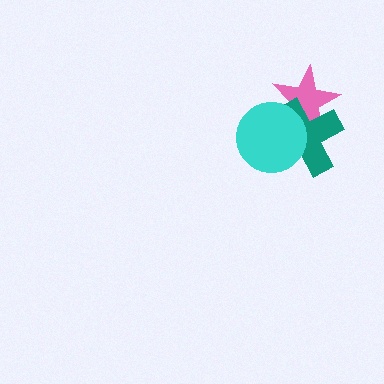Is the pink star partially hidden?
Yes, it is partially covered by another shape.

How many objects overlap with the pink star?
2 objects overlap with the pink star.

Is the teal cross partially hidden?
Yes, it is partially covered by another shape.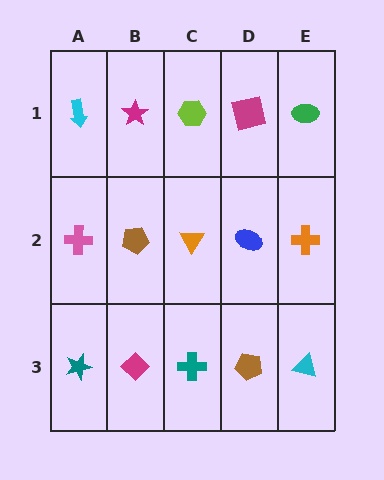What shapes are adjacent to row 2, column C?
A lime hexagon (row 1, column C), a teal cross (row 3, column C), a brown pentagon (row 2, column B), a blue ellipse (row 2, column D).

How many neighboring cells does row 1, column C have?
3.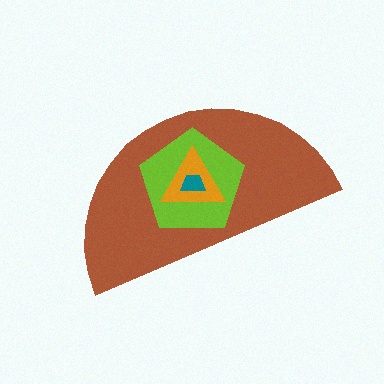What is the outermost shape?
The brown semicircle.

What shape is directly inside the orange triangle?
The teal trapezoid.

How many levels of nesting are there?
4.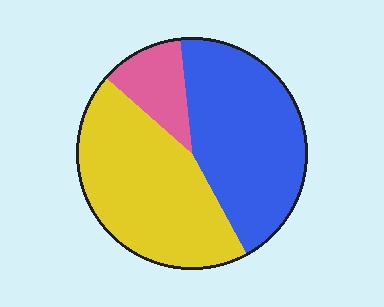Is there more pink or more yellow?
Yellow.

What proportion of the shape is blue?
Blue takes up about two fifths (2/5) of the shape.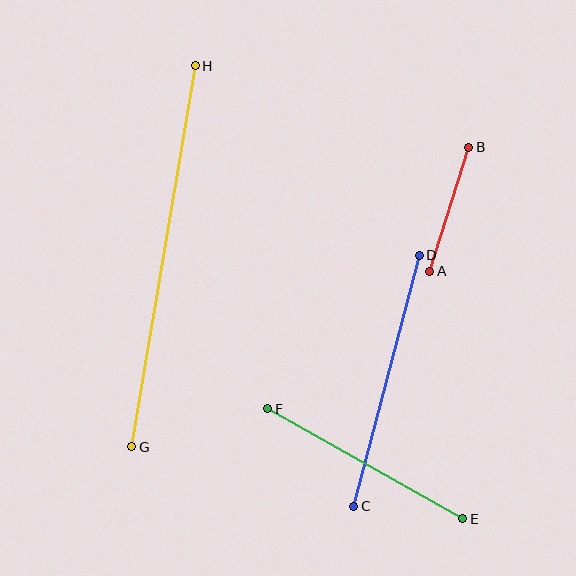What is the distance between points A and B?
The distance is approximately 130 pixels.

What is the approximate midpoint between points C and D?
The midpoint is at approximately (386, 381) pixels.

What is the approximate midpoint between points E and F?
The midpoint is at approximately (365, 464) pixels.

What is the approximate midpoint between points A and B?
The midpoint is at approximately (449, 209) pixels.